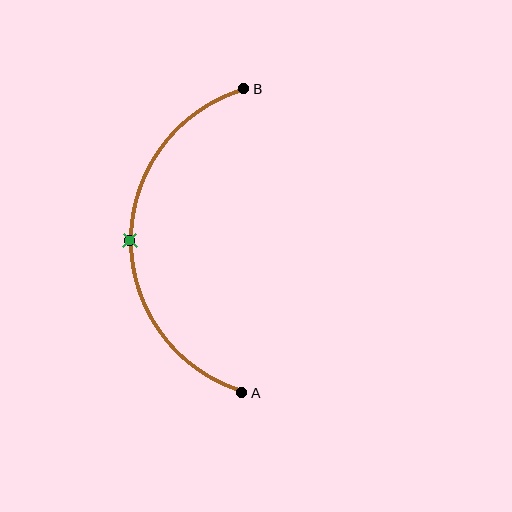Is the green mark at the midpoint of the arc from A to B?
Yes. The green mark lies on the arc at equal arc-length from both A and B — it is the arc midpoint.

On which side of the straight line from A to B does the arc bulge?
The arc bulges to the left of the straight line connecting A and B.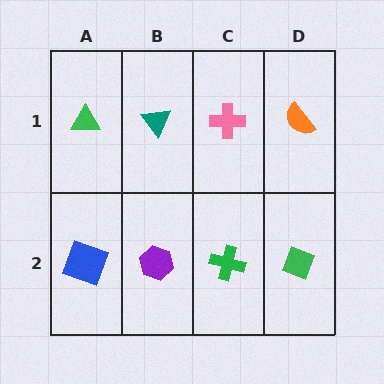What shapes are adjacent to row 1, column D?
A green diamond (row 2, column D), a pink cross (row 1, column C).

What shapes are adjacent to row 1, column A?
A blue square (row 2, column A), a teal triangle (row 1, column B).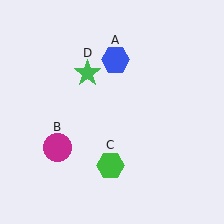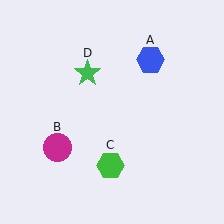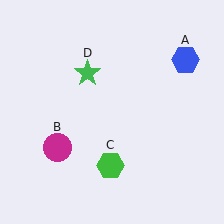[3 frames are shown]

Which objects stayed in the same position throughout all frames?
Magenta circle (object B) and green hexagon (object C) and green star (object D) remained stationary.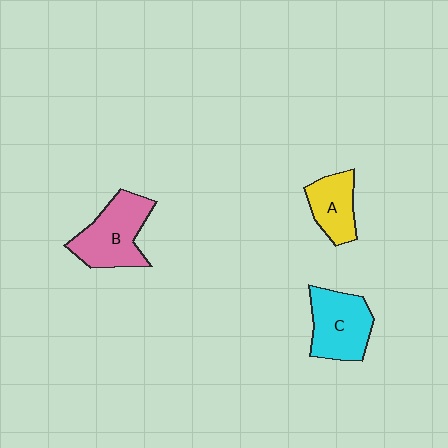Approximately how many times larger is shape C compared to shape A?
Approximately 1.4 times.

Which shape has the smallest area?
Shape A (yellow).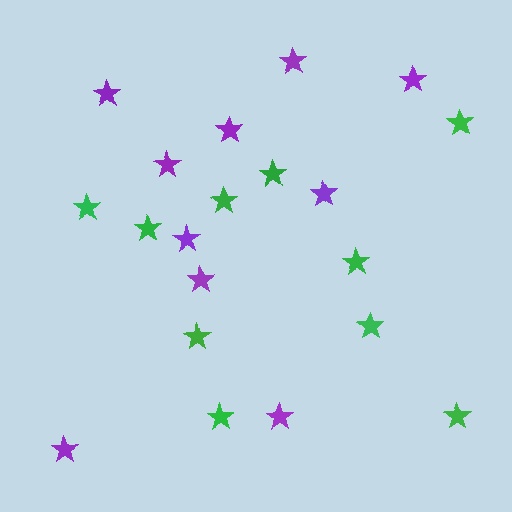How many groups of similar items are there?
There are 2 groups: one group of green stars (10) and one group of purple stars (10).